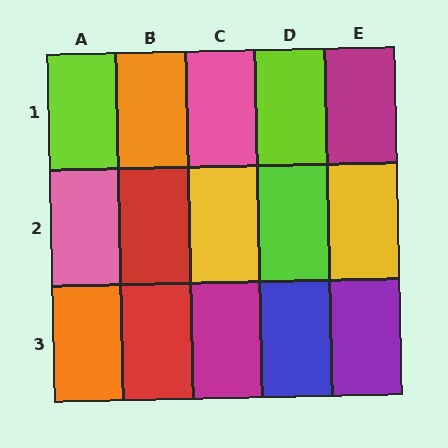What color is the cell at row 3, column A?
Orange.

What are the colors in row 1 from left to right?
Lime, orange, pink, lime, magenta.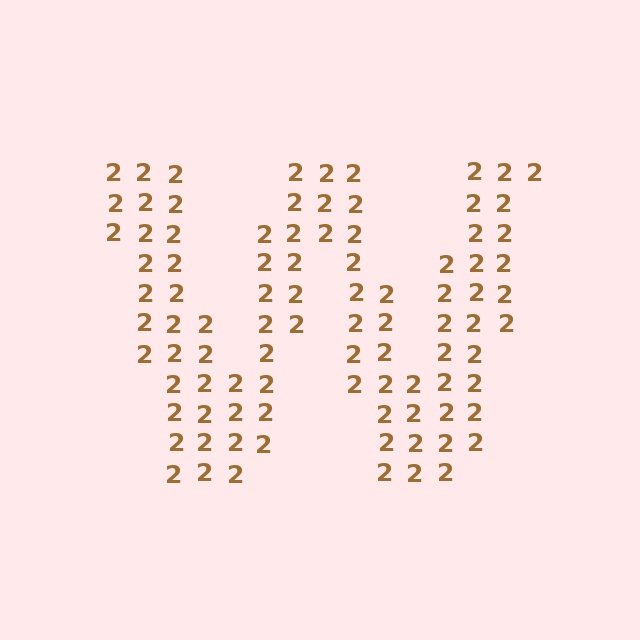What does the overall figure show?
The overall figure shows the letter W.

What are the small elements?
The small elements are digit 2's.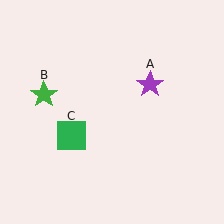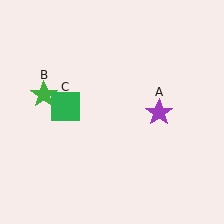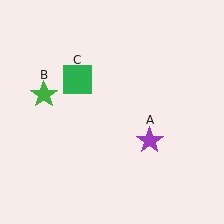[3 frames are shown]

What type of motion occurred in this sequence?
The purple star (object A), green square (object C) rotated clockwise around the center of the scene.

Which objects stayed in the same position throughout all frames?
Green star (object B) remained stationary.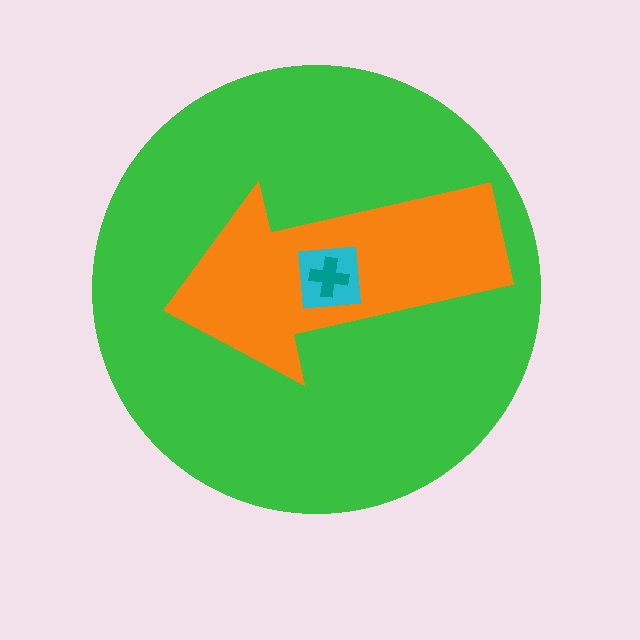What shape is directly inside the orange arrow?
The cyan square.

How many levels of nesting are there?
4.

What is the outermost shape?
The green circle.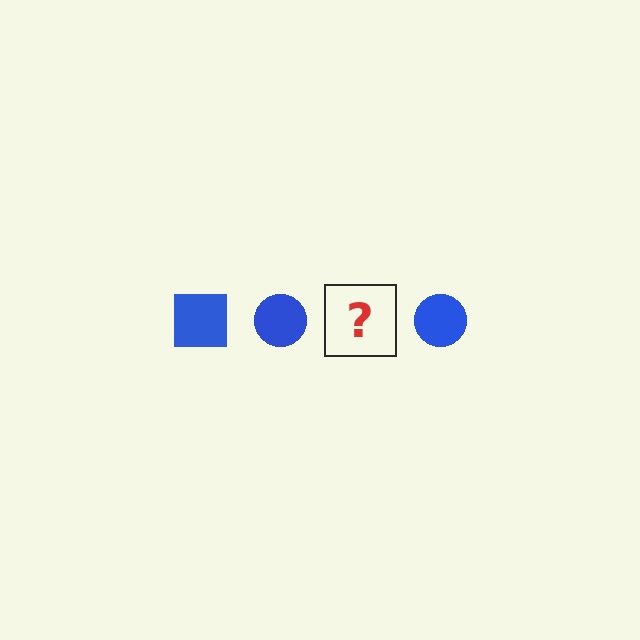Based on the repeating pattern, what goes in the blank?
The blank should be a blue square.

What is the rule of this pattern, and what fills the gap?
The rule is that the pattern cycles through square, circle shapes in blue. The gap should be filled with a blue square.